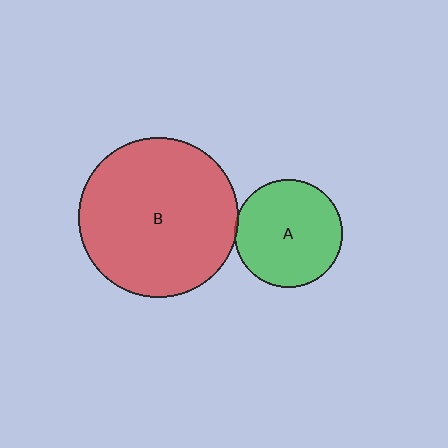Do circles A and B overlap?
Yes.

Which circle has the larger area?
Circle B (red).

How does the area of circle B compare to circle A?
Approximately 2.2 times.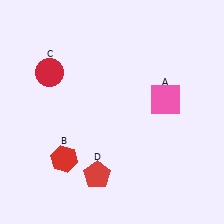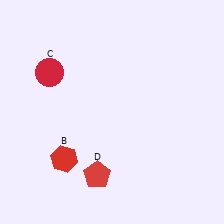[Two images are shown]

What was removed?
The pink square (A) was removed in Image 2.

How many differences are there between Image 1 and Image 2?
There is 1 difference between the two images.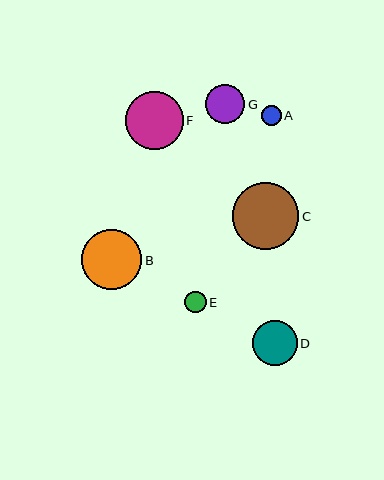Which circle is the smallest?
Circle A is the smallest with a size of approximately 20 pixels.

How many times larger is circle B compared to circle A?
Circle B is approximately 3.0 times the size of circle A.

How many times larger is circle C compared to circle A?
Circle C is approximately 3.3 times the size of circle A.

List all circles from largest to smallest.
From largest to smallest: C, B, F, D, G, E, A.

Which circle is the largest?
Circle C is the largest with a size of approximately 66 pixels.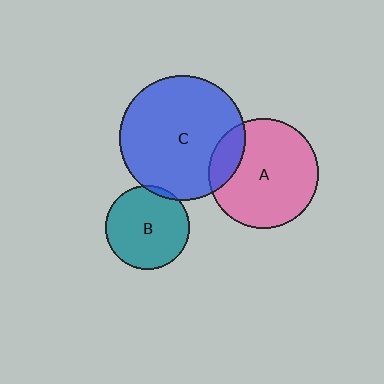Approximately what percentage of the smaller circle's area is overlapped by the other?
Approximately 5%.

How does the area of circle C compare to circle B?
Approximately 2.2 times.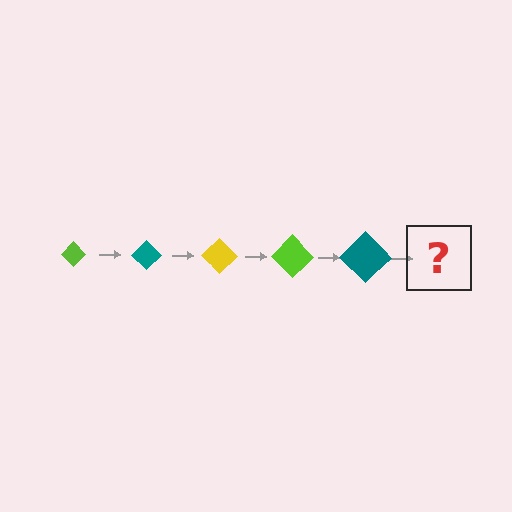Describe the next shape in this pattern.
It should be a yellow diamond, larger than the previous one.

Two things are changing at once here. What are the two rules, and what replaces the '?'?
The two rules are that the diamond grows larger each step and the color cycles through lime, teal, and yellow. The '?' should be a yellow diamond, larger than the previous one.